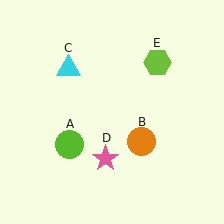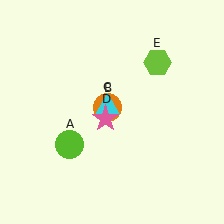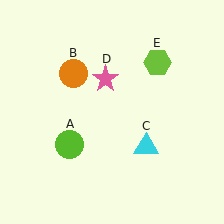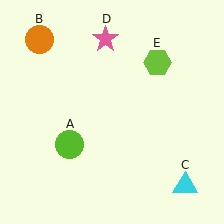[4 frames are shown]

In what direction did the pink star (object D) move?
The pink star (object D) moved up.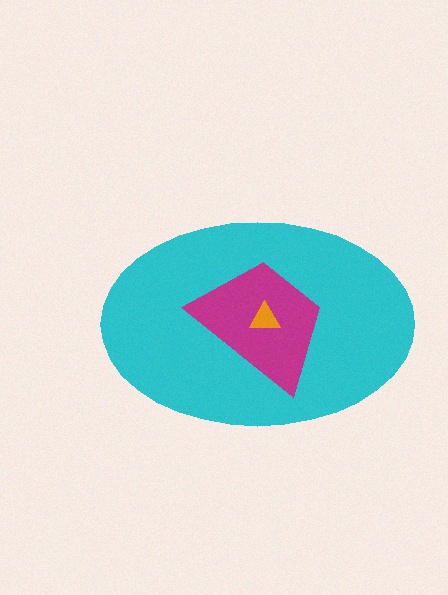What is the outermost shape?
The cyan ellipse.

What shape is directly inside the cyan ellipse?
The magenta trapezoid.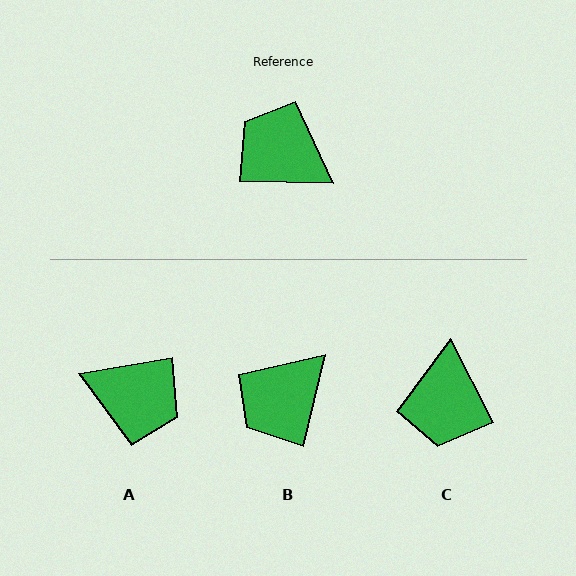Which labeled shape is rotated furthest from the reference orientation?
A, about 169 degrees away.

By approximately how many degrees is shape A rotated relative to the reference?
Approximately 169 degrees clockwise.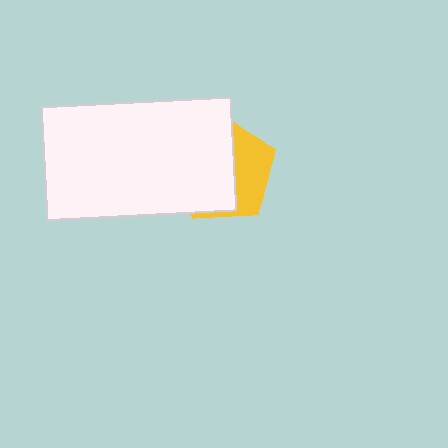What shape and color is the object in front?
The object in front is a white rectangle.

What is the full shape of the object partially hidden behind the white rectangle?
The partially hidden object is a yellow pentagon.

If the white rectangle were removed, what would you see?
You would see the complete yellow pentagon.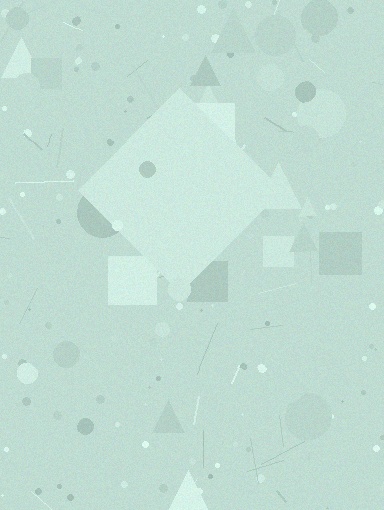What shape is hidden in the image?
A diamond is hidden in the image.